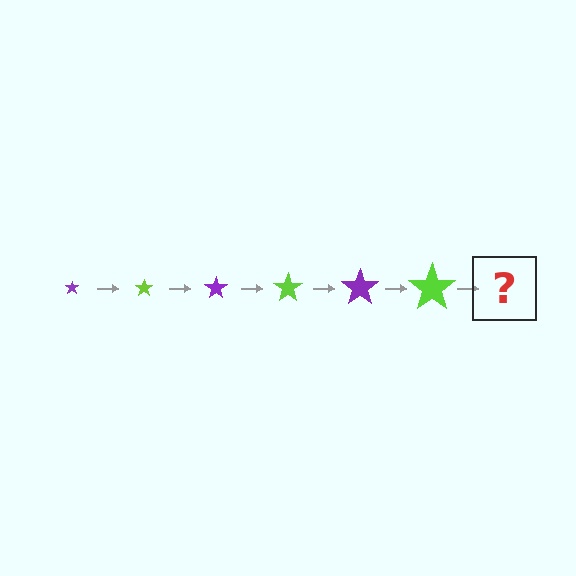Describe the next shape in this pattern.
It should be a purple star, larger than the previous one.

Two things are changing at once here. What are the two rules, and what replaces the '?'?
The two rules are that the star grows larger each step and the color cycles through purple and lime. The '?' should be a purple star, larger than the previous one.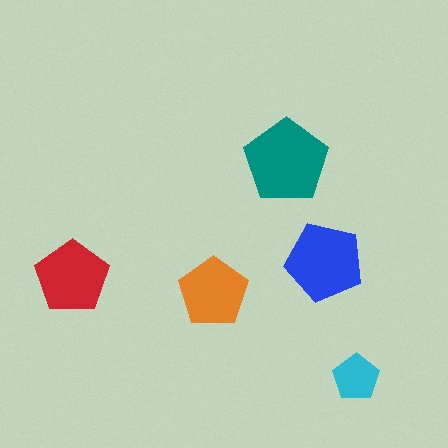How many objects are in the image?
There are 5 objects in the image.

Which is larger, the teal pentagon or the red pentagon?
The teal one.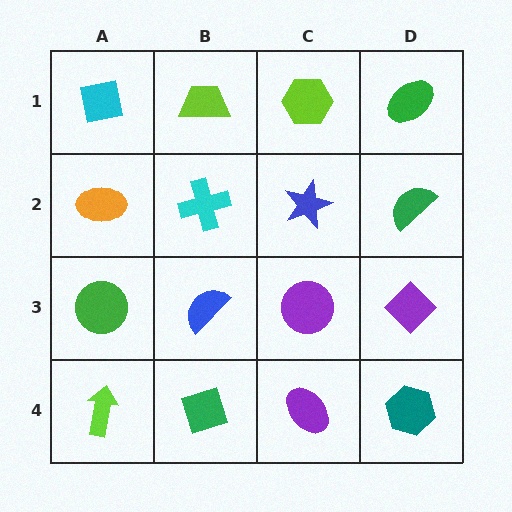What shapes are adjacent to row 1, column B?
A cyan cross (row 2, column B), a cyan square (row 1, column A), a lime hexagon (row 1, column C).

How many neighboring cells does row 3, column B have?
4.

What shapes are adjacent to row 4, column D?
A purple diamond (row 3, column D), a purple ellipse (row 4, column C).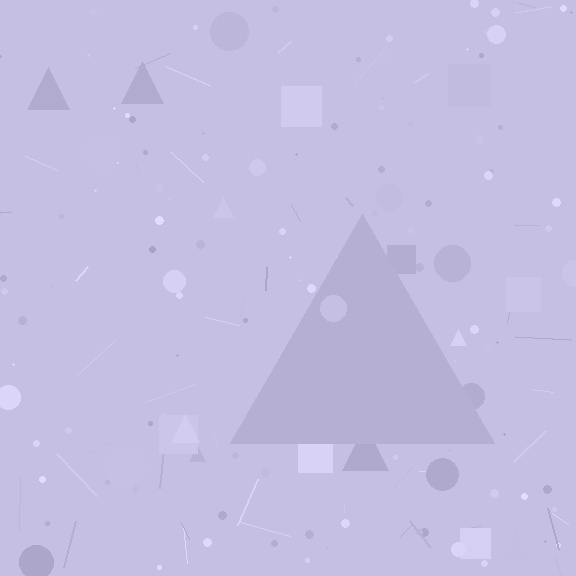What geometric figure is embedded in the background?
A triangle is embedded in the background.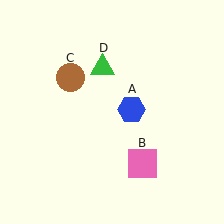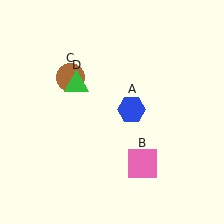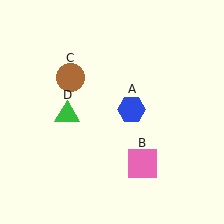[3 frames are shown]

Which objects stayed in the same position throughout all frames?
Blue hexagon (object A) and pink square (object B) and brown circle (object C) remained stationary.